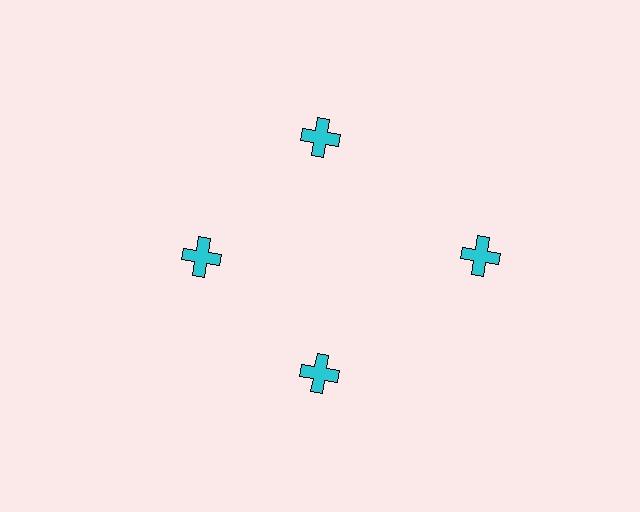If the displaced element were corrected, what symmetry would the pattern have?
It would have 4-fold rotational symmetry — the pattern would map onto itself every 90 degrees.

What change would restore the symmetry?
The symmetry would be restored by moving it inward, back onto the ring so that all 4 crosses sit at equal angles and equal distance from the center.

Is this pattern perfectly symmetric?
No. The 4 cyan crosses are arranged in a ring, but one element near the 3 o'clock position is pushed outward from the center, breaking the 4-fold rotational symmetry.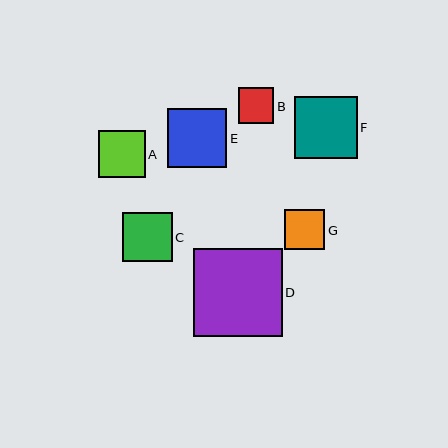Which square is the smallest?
Square B is the smallest with a size of approximately 36 pixels.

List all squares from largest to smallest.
From largest to smallest: D, F, E, C, A, G, B.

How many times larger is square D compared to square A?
Square D is approximately 1.9 times the size of square A.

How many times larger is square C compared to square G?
Square C is approximately 1.2 times the size of square G.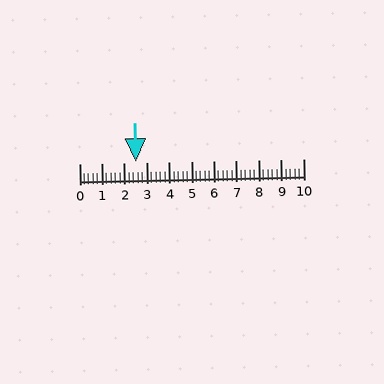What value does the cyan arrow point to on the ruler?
The cyan arrow points to approximately 2.5.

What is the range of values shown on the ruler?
The ruler shows values from 0 to 10.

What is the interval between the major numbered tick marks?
The major tick marks are spaced 1 units apart.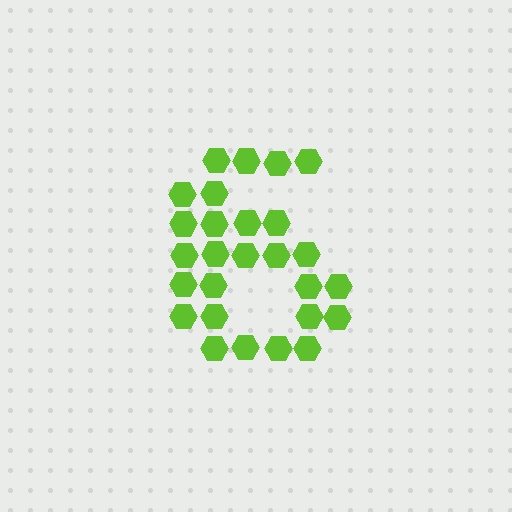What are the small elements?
The small elements are hexagons.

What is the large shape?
The large shape is the digit 6.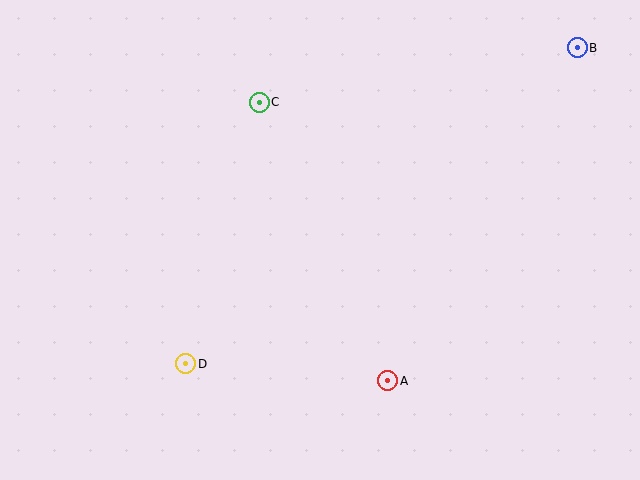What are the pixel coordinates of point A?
Point A is at (388, 381).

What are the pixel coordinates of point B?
Point B is at (577, 48).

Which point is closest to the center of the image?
Point C at (259, 102) is closest to the center.